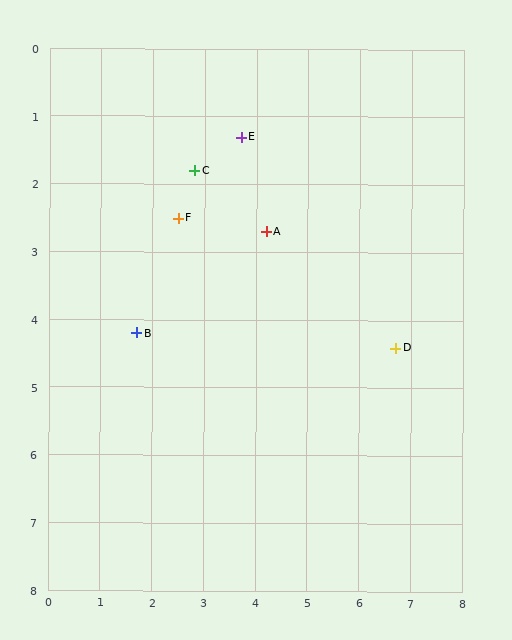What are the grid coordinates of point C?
Point C is at approximately (2.8, 1.8).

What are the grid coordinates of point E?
Point E is at approximately (3.7, 1.3).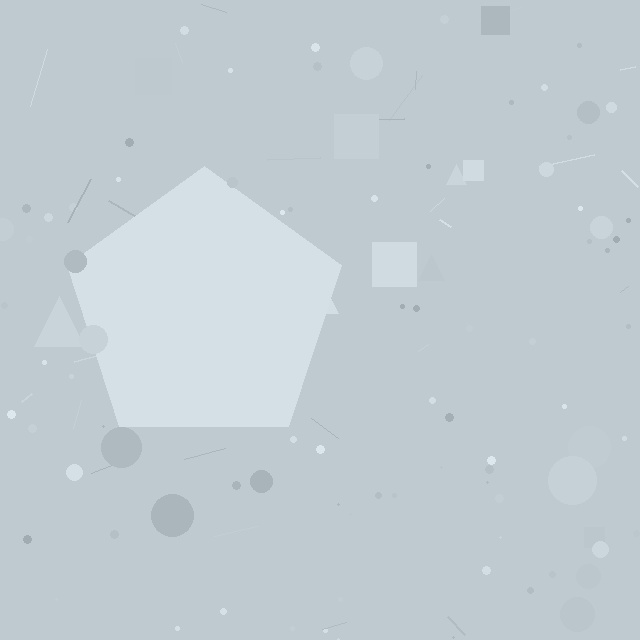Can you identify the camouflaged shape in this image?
The camouflaged shape is a pentagon.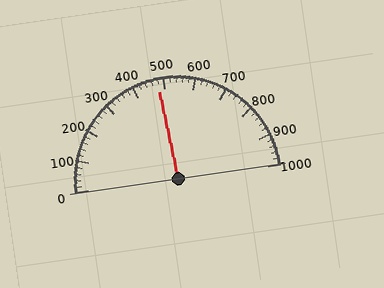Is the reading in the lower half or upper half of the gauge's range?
The reading is in the lower half of the range (0 to 1000).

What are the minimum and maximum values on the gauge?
The gauge ranges from 0 to 1000.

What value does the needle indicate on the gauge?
The needle indicates approximately 480.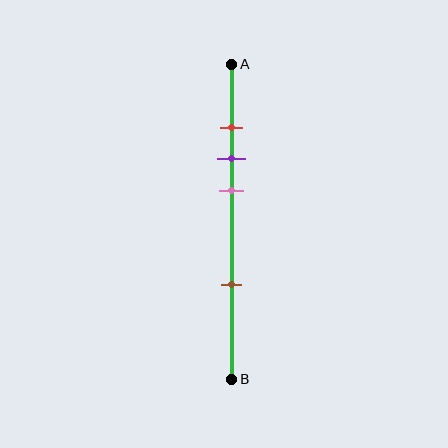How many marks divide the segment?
There are 4 marks dividing the segment.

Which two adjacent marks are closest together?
The red and purple marks are the closest adjacent pair.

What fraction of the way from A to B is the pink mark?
The pink mark is approximately 40% (0.4) of the way from A to B.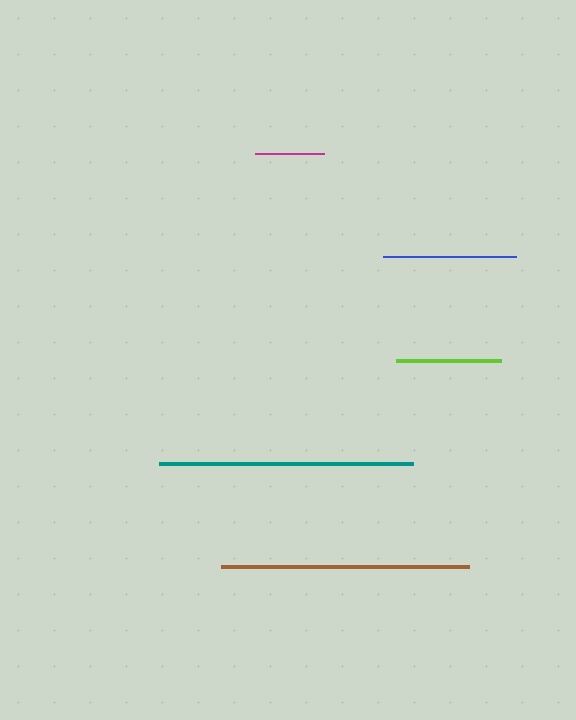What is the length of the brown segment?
The brown segment is approximately 248 pixels long.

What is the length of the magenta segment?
The magenta segment is approximately 68 pixels long.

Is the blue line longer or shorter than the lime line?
The blue line is longer than the lime line.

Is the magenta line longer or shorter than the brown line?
The brown line is longer than the magenta line.